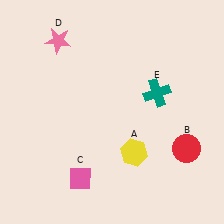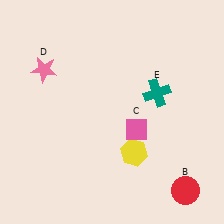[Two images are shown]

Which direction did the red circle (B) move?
The red circle (B) moved down.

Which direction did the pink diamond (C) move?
The pink diamond (C) moved right.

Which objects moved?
The objects that moved are: the red circle (B), the pink diamond (C), the pink star (D).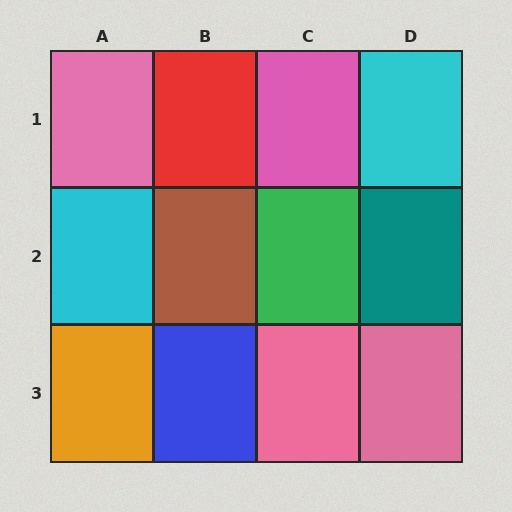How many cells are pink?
4 cells are pink.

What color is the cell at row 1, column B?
Red.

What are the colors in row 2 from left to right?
Cyan, brown, green, teal.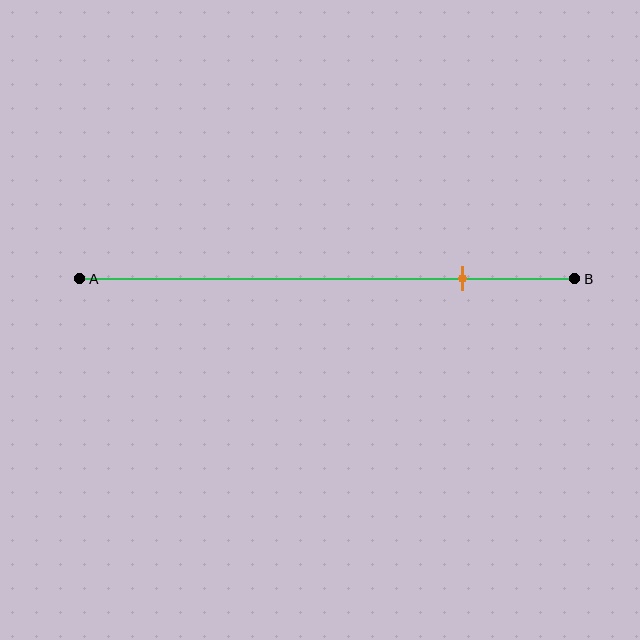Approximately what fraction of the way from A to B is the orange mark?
The orange mark is approximately 75% of the way from A to B.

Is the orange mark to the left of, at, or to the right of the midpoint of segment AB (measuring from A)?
The orange mark is to the right of the midpoint of segment AB.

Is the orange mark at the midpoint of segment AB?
No, the mark is at about 75% from A, not at the 50% midpoint.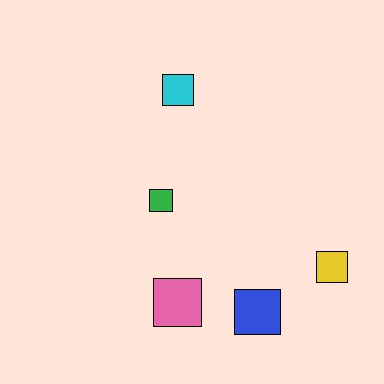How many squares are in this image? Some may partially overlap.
There are 5 squares.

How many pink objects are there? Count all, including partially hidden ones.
There is 1 pink object.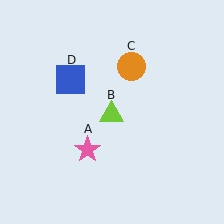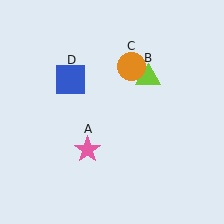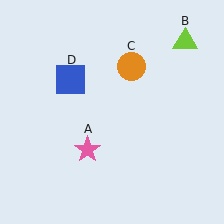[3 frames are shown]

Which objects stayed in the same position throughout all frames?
Pink star (object A) and orange circle (object C) and blue square (object D) remained stationary.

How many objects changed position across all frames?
1 object changed position: lime triangle (object B).